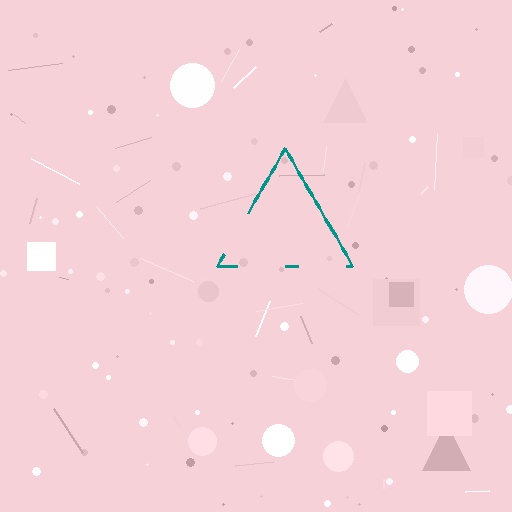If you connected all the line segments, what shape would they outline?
They would outline a triangle.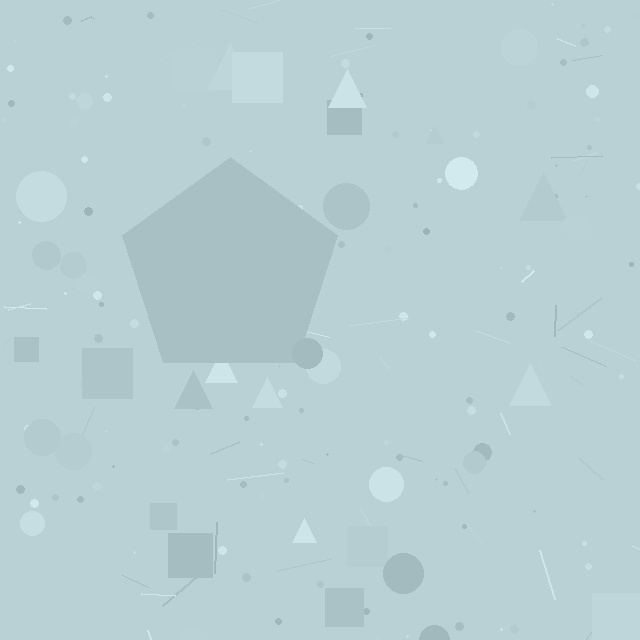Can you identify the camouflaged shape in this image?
The camouflaged shape is a pentagon.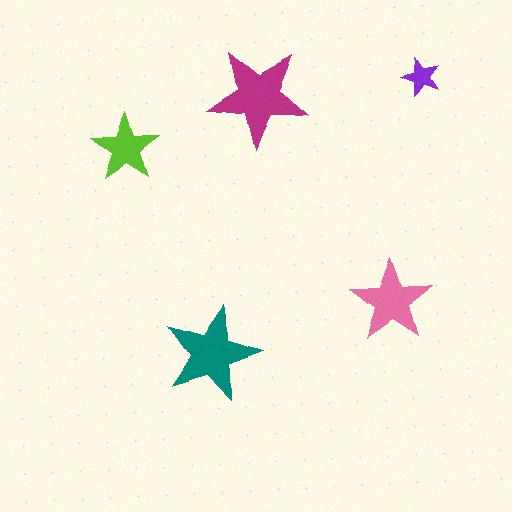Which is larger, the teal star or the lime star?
The teal one.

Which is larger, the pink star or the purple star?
The pink one.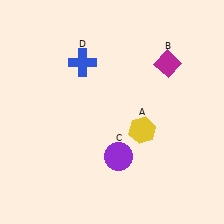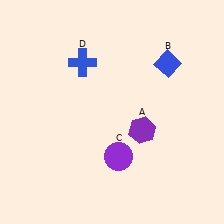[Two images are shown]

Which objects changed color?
A changed from yellow to purple. B changed from magenta to blue.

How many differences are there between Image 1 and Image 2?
There are 2 differences between the two images.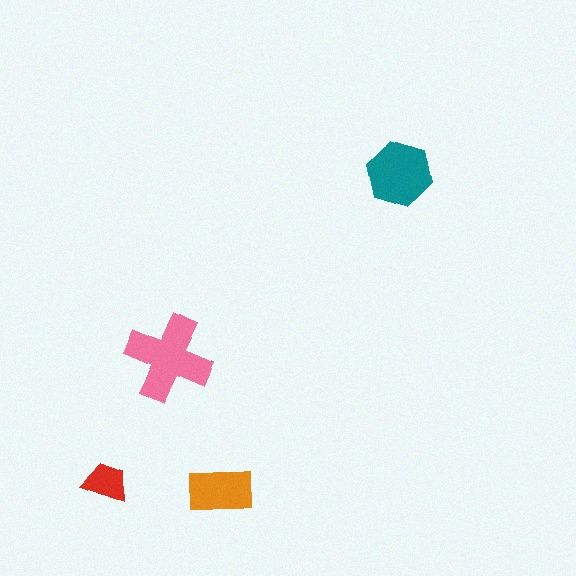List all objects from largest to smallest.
The pink cross, the teal hexagon, the orange rectangle, the red trapezoid.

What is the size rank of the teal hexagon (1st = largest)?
2nd.